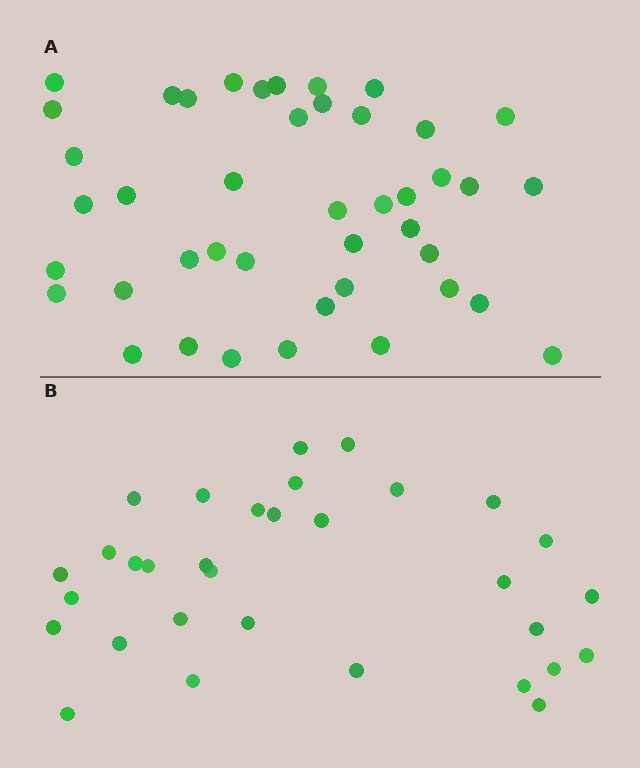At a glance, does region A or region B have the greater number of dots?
Region A (the top region) has more dots.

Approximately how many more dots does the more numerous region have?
Region A has roughly 12 or so more dots than region B.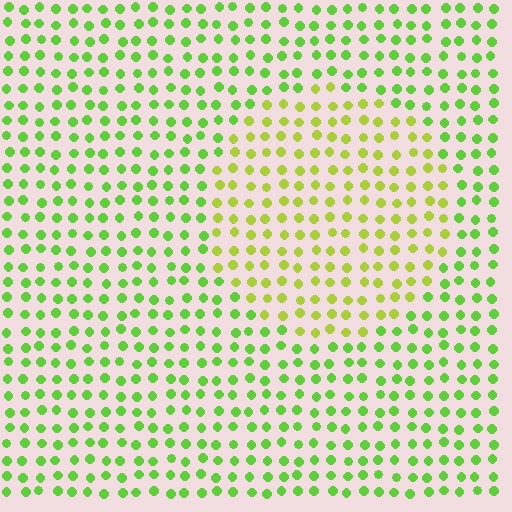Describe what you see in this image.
The image is filled with small lime elements in a uniform arrangement. A circle-shaped region is visible where the elements are tinted to a slightly different hue, forming a subtle color boundary.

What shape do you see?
I see a circle.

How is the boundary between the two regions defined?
The boundary is defined purely by a slight shift in hue (about 31 degrees). Spacing, size, and orientation are identical on both sides.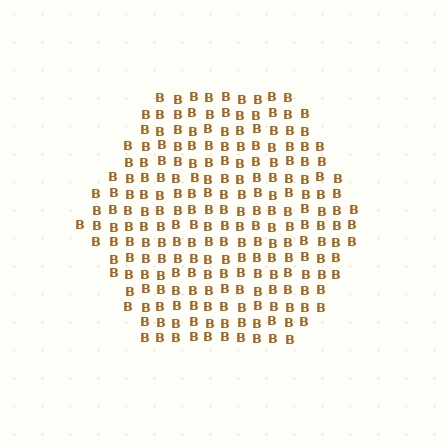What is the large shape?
The large shape is a hexagon.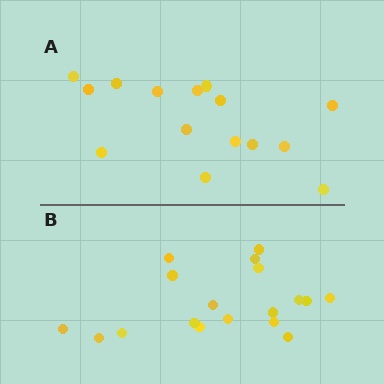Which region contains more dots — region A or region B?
Region B (the bottom region) has more dots.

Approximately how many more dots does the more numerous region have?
Region B has just a few more — roughly 2 or 3 more dots than region A.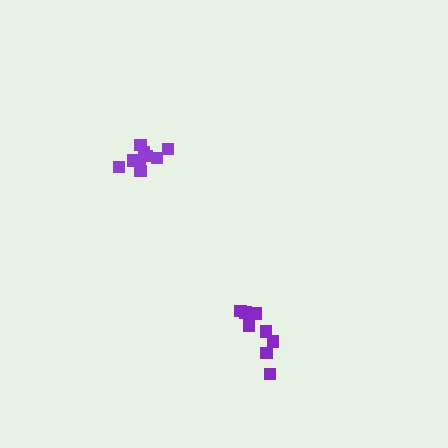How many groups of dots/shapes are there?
There are 2 groups.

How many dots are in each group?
Group 1: 8 dots, Group 2: 9 dots (17 total).